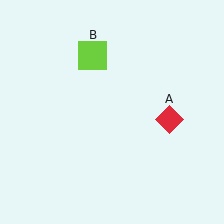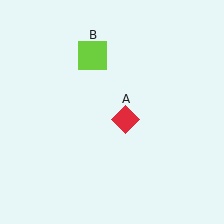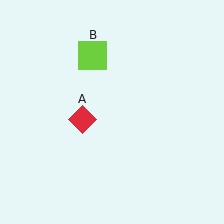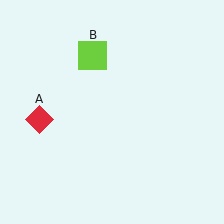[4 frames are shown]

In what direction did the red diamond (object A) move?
The red diamond (object A) moved left.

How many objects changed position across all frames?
1 object changed position: red diamond (object A).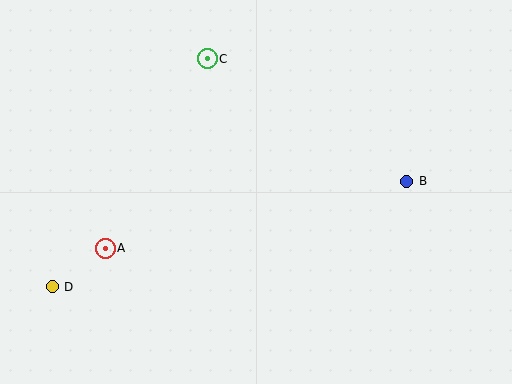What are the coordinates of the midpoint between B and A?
The midpoint between B and A is at (256, 215).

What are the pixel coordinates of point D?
Point D is at (52, 287).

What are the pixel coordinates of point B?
Point B is at (407, 181).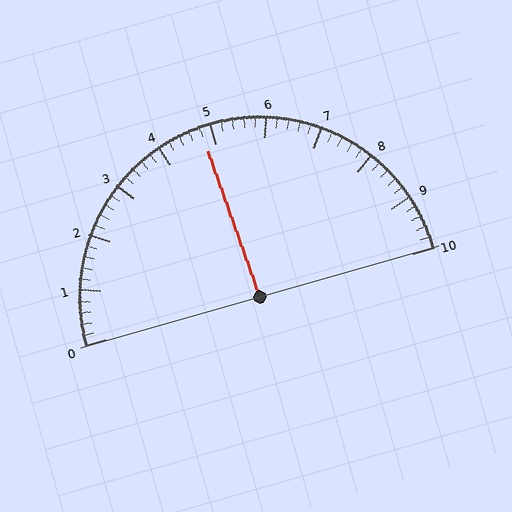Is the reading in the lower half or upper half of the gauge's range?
The reading is in the lower half of the range (0 to 10).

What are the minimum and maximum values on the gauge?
The gauge ranges from 0 to 10.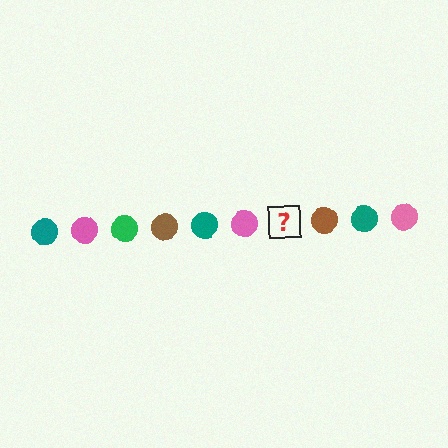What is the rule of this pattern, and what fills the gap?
The rule is that the pattern cycles through teal, pink, green, brown circles. The gap should be filled with a green circle.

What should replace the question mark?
The question mark should be replaced with a green circle.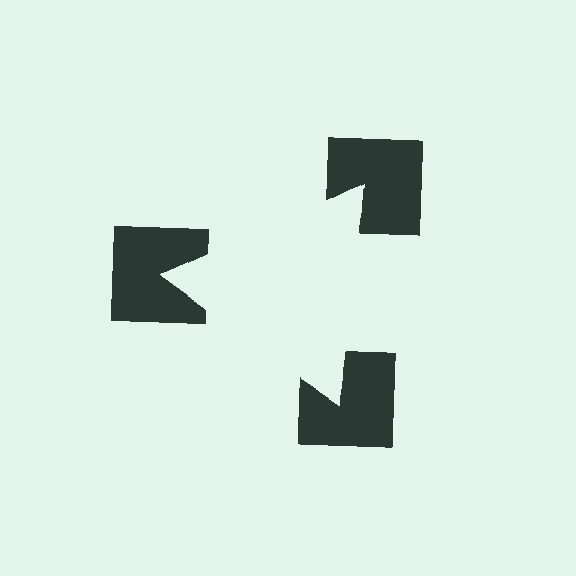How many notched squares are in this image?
There are 3 — one at each vertex of the illusory triangle.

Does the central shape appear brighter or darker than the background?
It typically appears slightly brighter than the background, even though no actual brightness change is drawn.